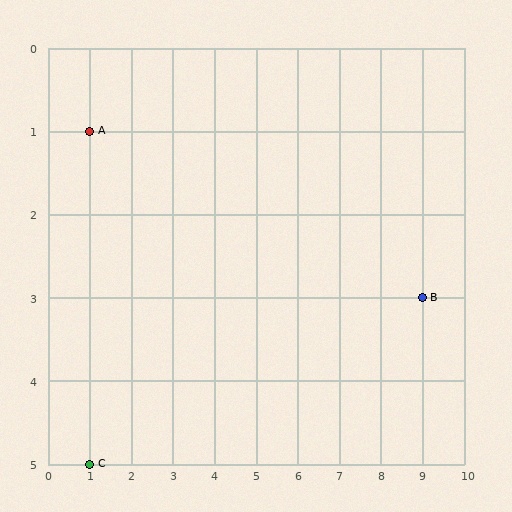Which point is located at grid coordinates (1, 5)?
Point C is at (1, 5).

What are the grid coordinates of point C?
Point C is at grid coordinates (1, 5).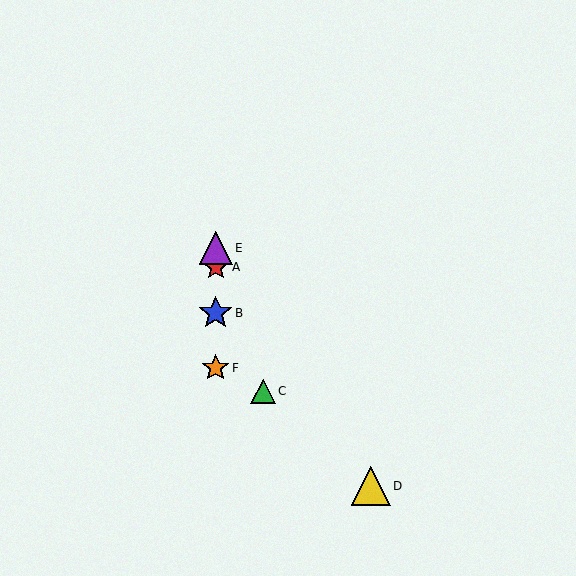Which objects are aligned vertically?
Objects A, B, E, F are aligned vertically.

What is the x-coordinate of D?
Object D is at x≈370.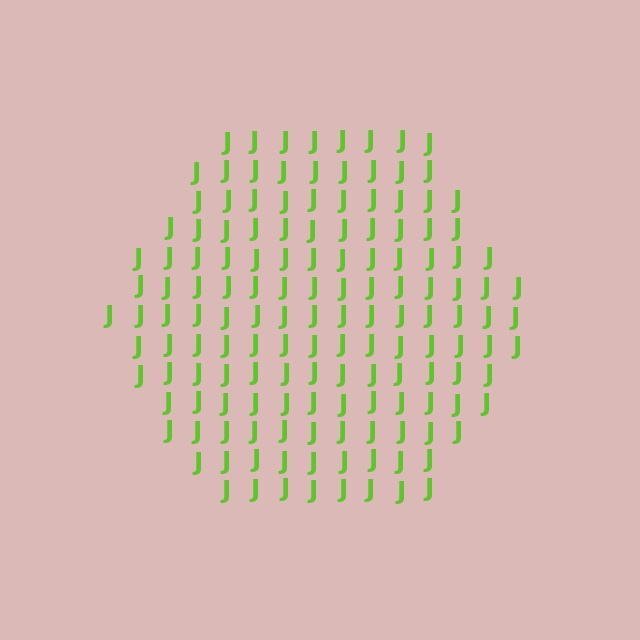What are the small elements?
The small elements are letter J's.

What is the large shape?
The large shape is a hexagon.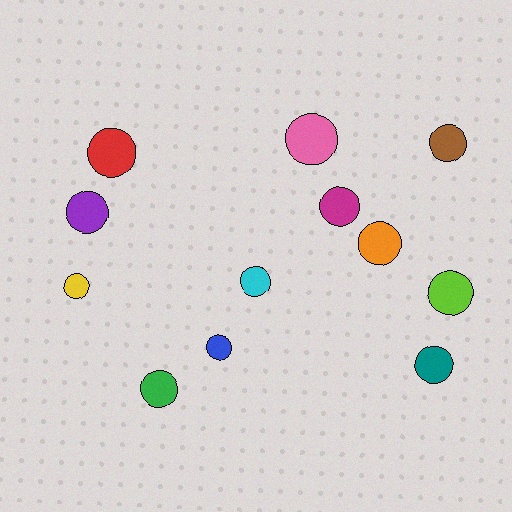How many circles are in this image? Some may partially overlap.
There are 12 circles.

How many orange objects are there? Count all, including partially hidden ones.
There is 1 orange object.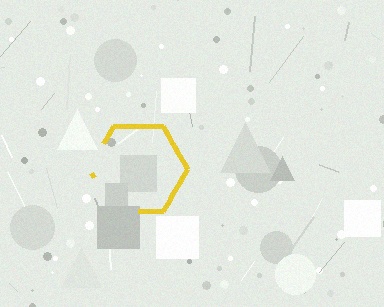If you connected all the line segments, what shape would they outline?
They would outline a hexagon.